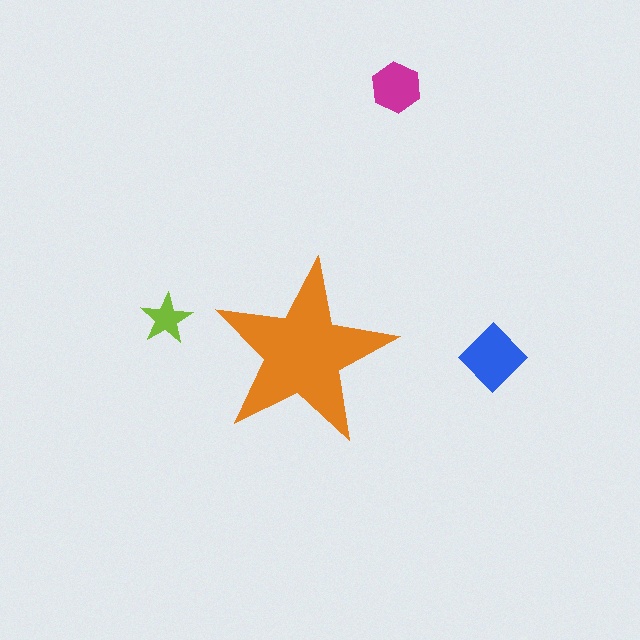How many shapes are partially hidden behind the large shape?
0 shapes are partially hidden.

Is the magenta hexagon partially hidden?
No, the magenta hexagon is fully visible.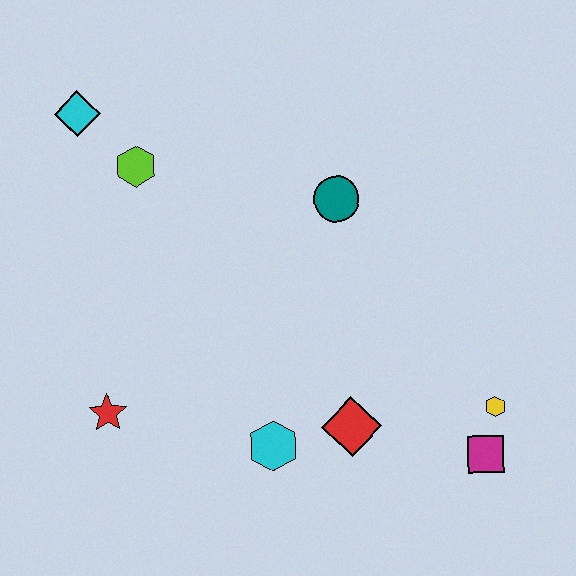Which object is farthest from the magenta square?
The cyan diamond is farthest from the magenta square.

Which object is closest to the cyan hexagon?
The red diamond is closest to the cyan hexagon.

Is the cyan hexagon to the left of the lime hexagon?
No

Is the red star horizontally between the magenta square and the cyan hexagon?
No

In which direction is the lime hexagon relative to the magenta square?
The lime hexagon is to the left of the magenta square.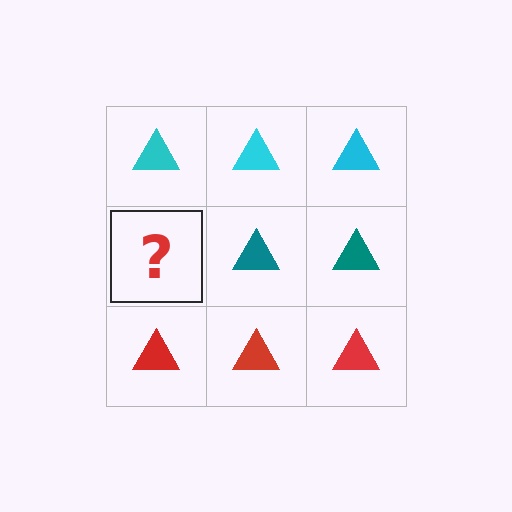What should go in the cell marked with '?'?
The missing cell should contain a teal triangle.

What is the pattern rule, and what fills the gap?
The rule is that each row has a consistent color. The gap should be filled with a teal triangle.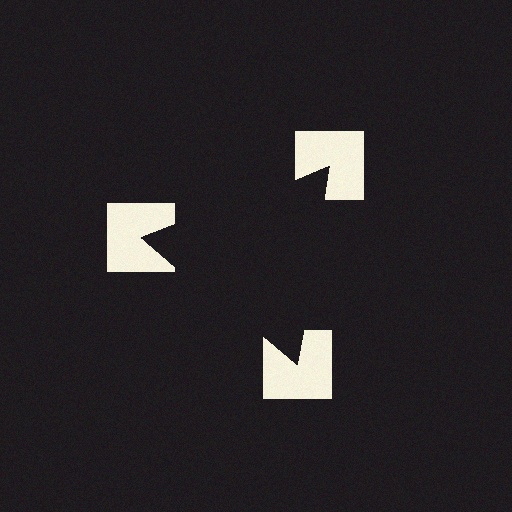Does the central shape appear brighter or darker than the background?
It typically appears slightly darker than the background, even though no actual brightness change is drawn.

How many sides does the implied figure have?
3 sides.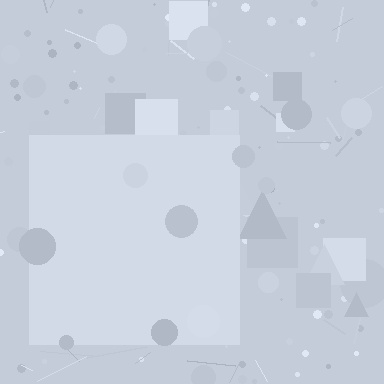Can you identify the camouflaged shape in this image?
The camouflaged shape is a square.